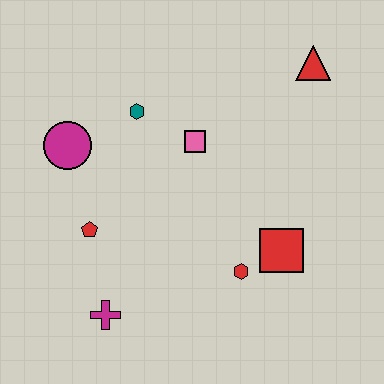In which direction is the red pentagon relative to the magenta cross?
The red pentagon is above the magenta cross.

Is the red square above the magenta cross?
Yes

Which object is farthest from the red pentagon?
The red triangle is farthest from the red pentagon.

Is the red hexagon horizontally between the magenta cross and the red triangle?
Yes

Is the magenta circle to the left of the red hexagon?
Yes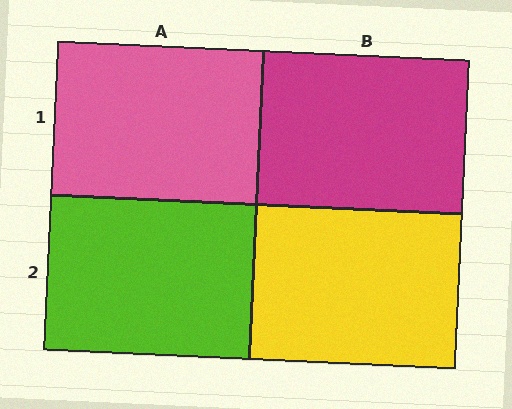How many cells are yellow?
1 cell is yellow.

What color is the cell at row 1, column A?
Pink.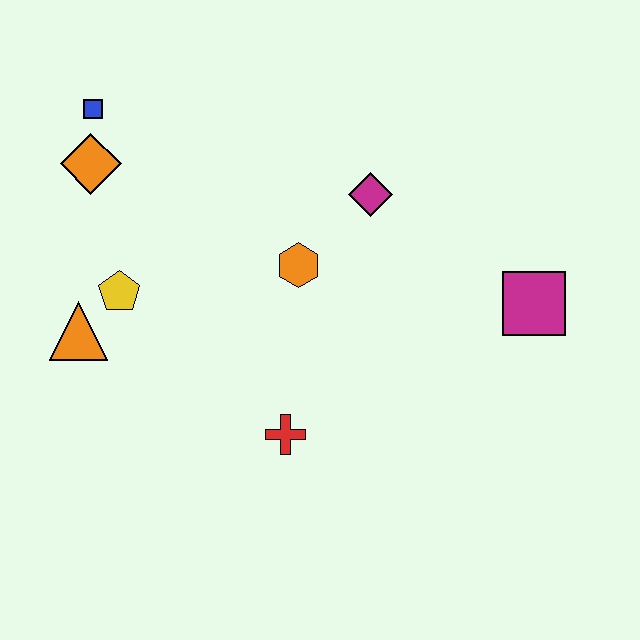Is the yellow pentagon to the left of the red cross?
Yes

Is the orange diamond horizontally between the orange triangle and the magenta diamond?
Yes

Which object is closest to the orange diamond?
The blue square is closest to the orange diamond.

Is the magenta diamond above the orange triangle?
Yes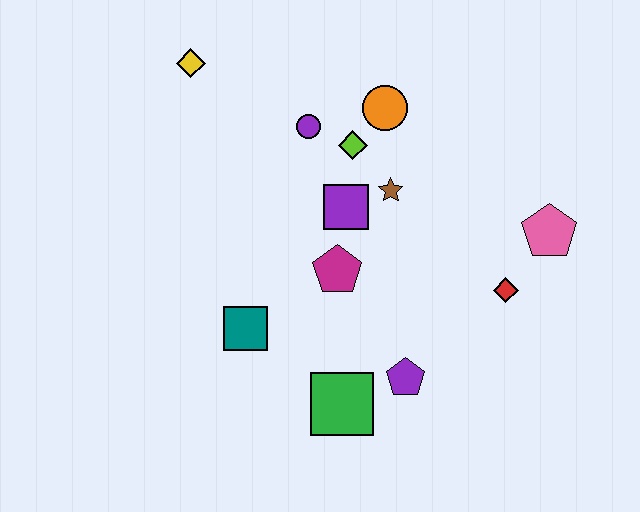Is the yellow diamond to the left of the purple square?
Yes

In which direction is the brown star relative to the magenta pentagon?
The brown star is above the magenta pentagon.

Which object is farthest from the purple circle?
The green square is farthest from the purple circle.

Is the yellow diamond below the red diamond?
No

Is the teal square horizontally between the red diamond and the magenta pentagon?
No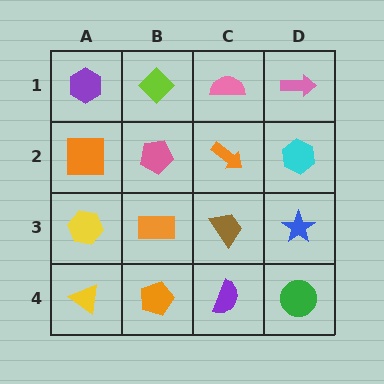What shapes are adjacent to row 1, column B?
A pink pentagon (row 2, column B), a purple hexagon (row 1, column A), a pink semicircle (row 1, column C).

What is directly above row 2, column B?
A lime diamond.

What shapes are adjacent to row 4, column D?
A blue star (row 3, column D), a purple semicircle (row 4, column C).